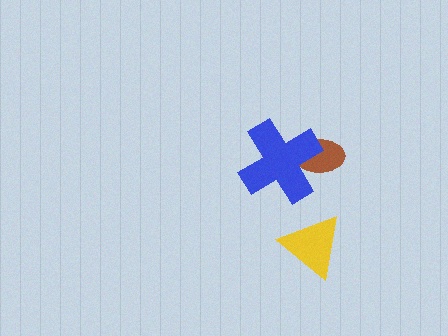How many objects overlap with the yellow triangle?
0 objects overlap with the yellow triangle.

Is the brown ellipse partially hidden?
Yes, it is partially covered by another shape.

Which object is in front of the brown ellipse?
The blue cross is in front of the brown ellipse.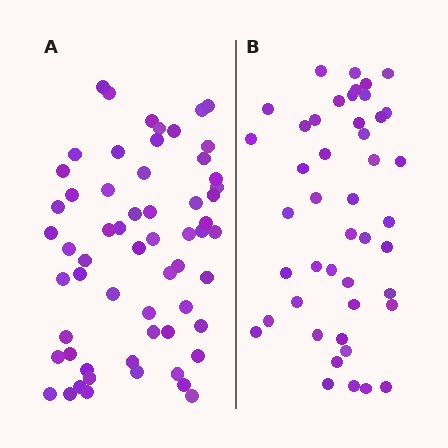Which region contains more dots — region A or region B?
Region A (the left region) has more dots.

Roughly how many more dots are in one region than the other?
Region A has approximately 15 more dots than region B.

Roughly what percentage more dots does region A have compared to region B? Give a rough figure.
About 35% more.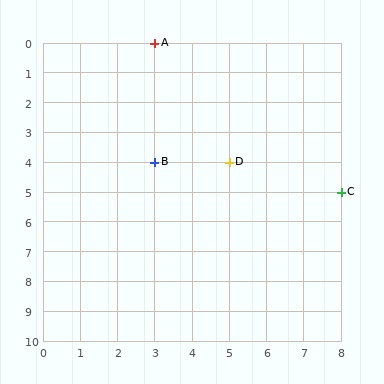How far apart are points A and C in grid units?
Points A and C are 5 columns and 5 rows apart (about 7.1 grid units diagonally).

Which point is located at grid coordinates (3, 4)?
Point B is at (3, 4).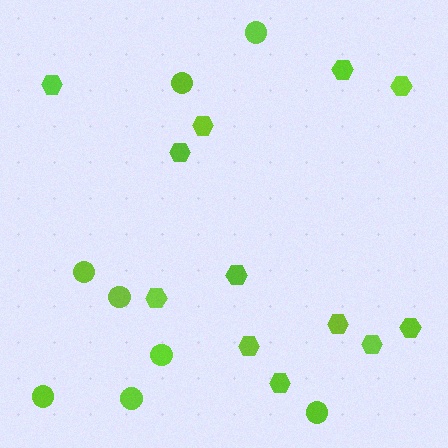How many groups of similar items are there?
There are 2 groups: one group of circles (8) and one group of hexagons (12).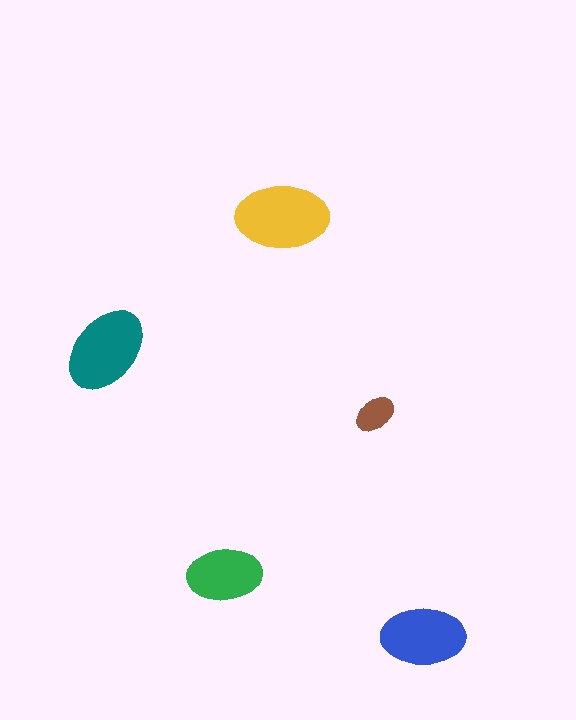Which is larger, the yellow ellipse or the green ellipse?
The yellow one.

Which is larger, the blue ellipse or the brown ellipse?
The blue one.